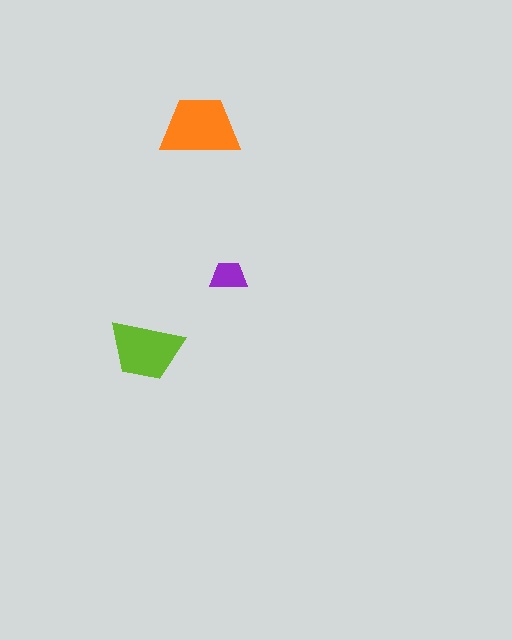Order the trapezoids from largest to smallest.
the orange one, the lime one, the purple one.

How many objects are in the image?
There are 3 objects in the image.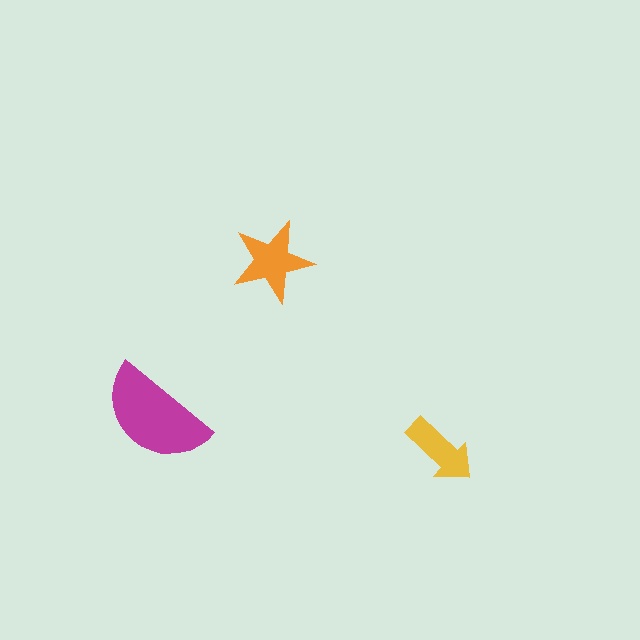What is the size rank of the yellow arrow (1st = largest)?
3rd.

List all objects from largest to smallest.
The magenta semicircle, the orange star, the yellow arrow.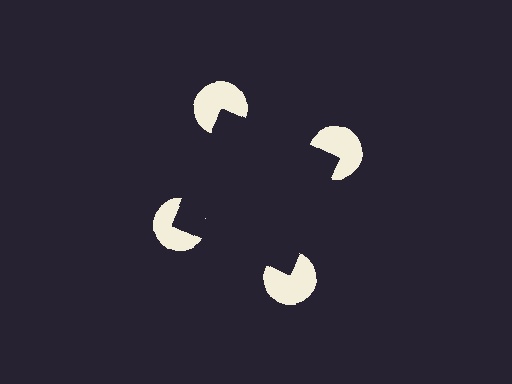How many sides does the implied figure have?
4 sides.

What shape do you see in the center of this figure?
An illusory square — its edges are inferred from the aligned wedge cuts in the pac-man discs, not physically drawn.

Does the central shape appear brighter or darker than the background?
It typically appears slightly darker than the background, even though no actual brightness change is drawn.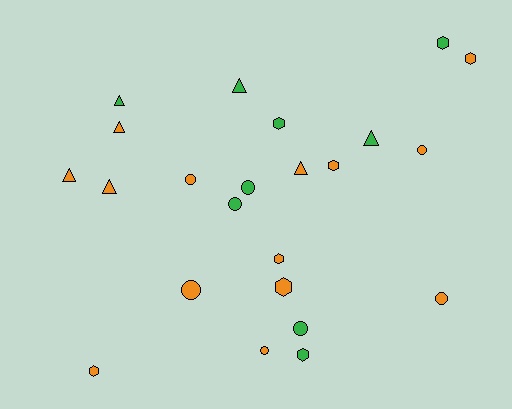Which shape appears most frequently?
Hexagon, with 8 objects.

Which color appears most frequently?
Orange, with 14 objects.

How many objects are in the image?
There are 23 objects.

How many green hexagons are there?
There are 3 green hexagons.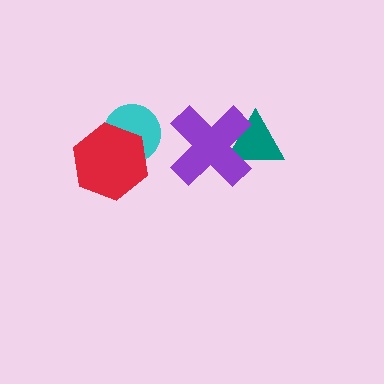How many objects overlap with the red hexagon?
1 object overlaps with the red hexagon.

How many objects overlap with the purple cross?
1 object overlaps with the purple cross.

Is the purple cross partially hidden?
No, no other shape covers it.